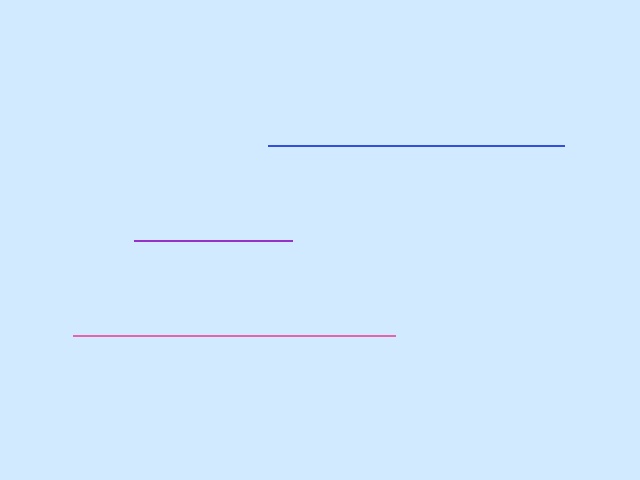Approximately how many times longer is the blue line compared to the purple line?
The blue line is approximately 1.9 times the length of the purple line.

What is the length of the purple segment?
The purple segment is approximately 158 pixels long.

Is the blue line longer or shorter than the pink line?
The pink line is longer than the blue line.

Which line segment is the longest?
The pink line is the longest at approximately 322 pixels.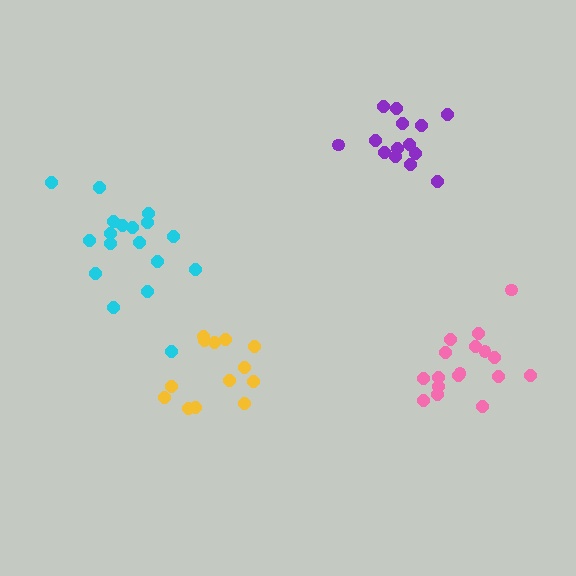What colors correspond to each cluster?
The clusters are colored: yellow, cyan, purple, pink.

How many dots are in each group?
Group 1: 13 dots, Group 2: 18 dots, Group 3: 14 dots, Group 4: 17 dots (62 total).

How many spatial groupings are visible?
There are 4 spatial groupings.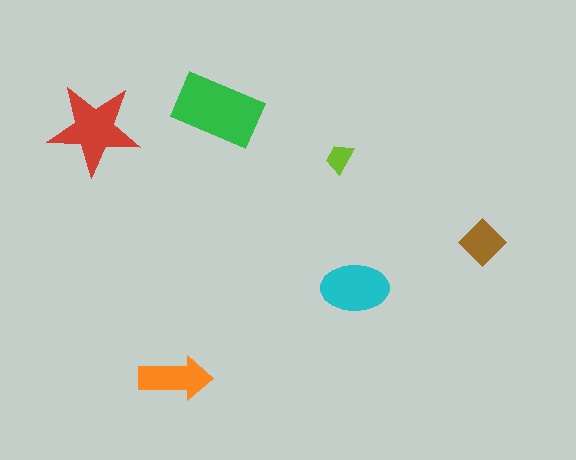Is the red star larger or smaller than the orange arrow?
Larger.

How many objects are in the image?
There are 6 objects in the image.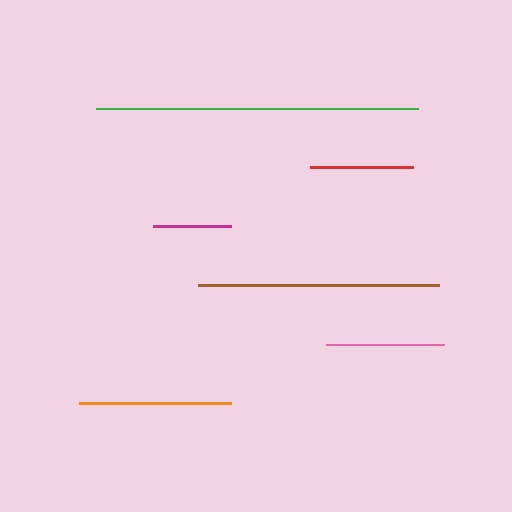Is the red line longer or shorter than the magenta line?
The red line is longer than the magenta line.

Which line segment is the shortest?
The magenta line is the shortest at approximately 78 pixels.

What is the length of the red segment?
The red segment is approximately 102 pixels long.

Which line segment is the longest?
The green line is the longest at approximately 321 pixels.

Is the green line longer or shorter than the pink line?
The green line is longer than the pink line.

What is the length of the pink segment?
The pink segment is approximately 118 pixels long.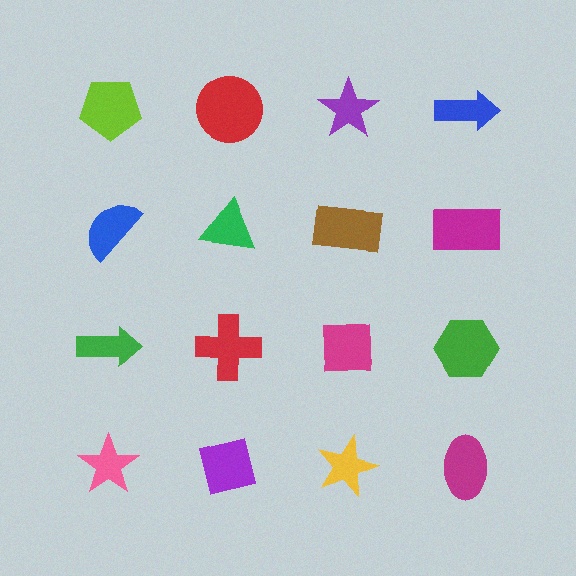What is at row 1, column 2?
A red circle.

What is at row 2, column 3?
A brown rectangle.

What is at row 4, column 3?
A yellow star.